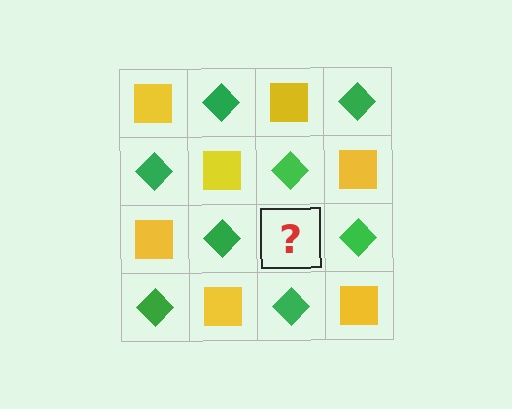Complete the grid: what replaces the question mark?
The question mark should be replaced with a yellow square.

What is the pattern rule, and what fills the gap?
The rule is that it alternates yellow square and green diamond in a checkerboard pattern. The gap should be filled with a yellow square.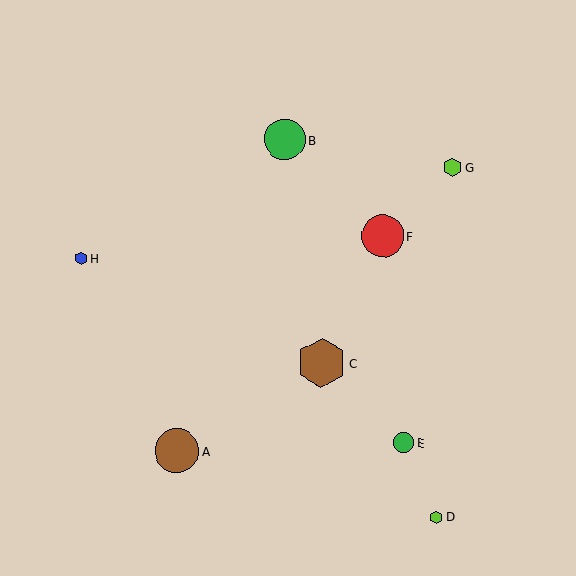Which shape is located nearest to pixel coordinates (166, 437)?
The brown circle (labeled A) at (177, 451) is nearest to that location.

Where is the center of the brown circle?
The center of the brown circle is at (177, 451).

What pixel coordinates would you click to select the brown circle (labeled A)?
Click at (177, 451) to select the brown circle A.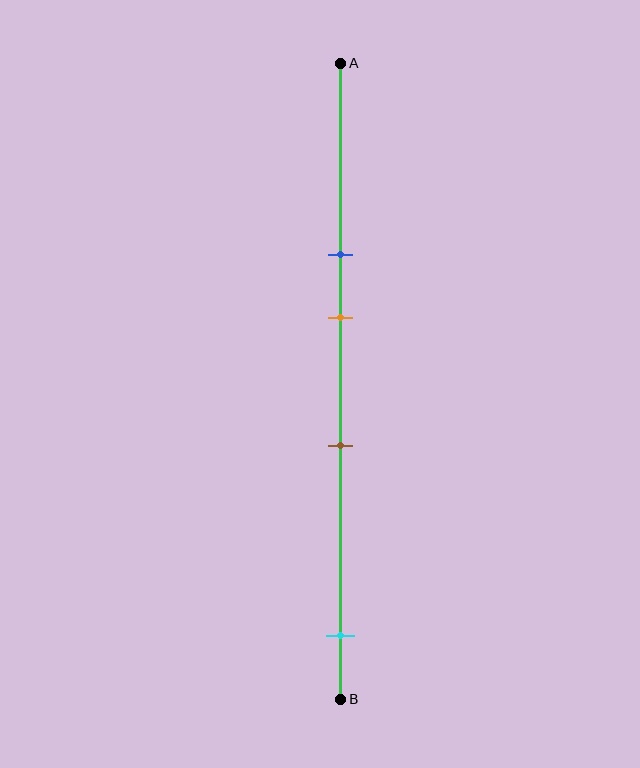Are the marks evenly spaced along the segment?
No, the marks are not evenly spaced.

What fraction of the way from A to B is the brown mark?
The brown mark is approximately 60% (0.6) of the way from A to B.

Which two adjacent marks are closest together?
The blue and orange marks are the closest adjacent pair.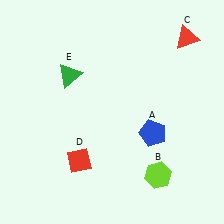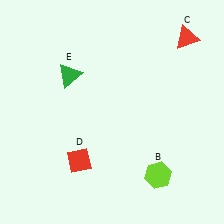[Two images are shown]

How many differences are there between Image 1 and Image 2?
There is 1 difference between the two images.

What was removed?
The blue pentagon (A) was removed in Image 2.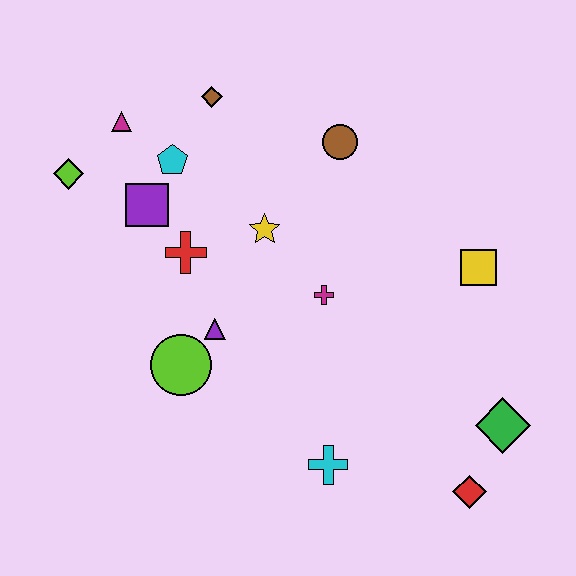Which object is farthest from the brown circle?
The red diamond is farthest from the brown circle.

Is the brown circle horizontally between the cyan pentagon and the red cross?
No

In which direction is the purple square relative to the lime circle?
The purple square is above the lime circle.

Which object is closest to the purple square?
The cyan pentagon is closest to the purple square.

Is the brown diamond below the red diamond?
No